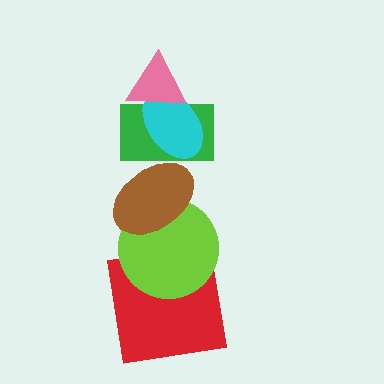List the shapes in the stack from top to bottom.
From top to bottom: the pink triangle, the cyan ellipse, the green rectangle, the brown ellipse, the lime circle, the red square.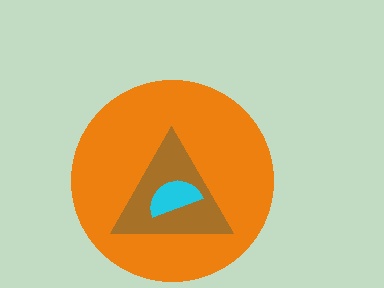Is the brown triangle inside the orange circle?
Yes.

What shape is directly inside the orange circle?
The brown triangle.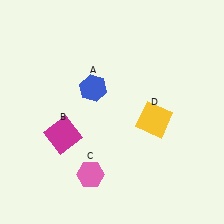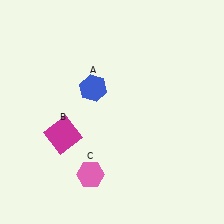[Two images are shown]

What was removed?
The yellow square (D) was removed in Image 2.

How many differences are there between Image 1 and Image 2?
There is 1 difference between the two images.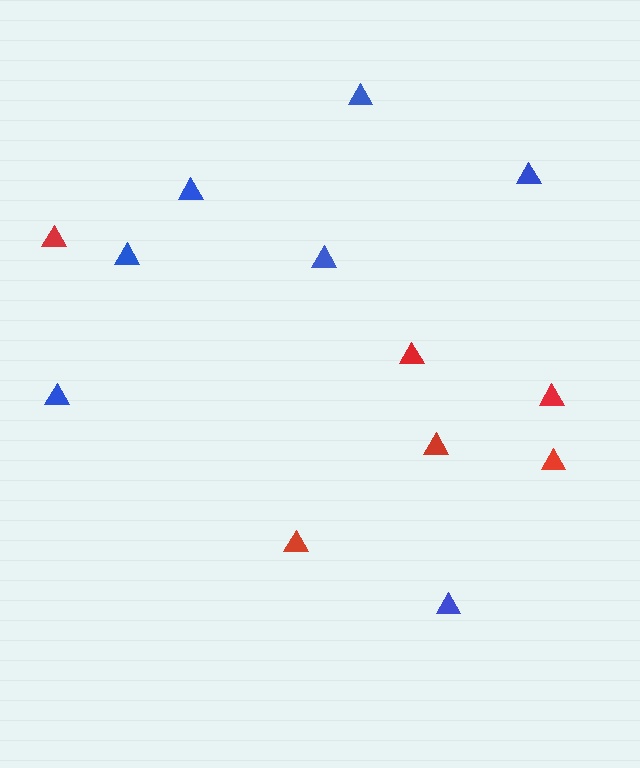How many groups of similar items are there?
There are 2 groups: one group of blue triangles (7) and one group of red triangles (6).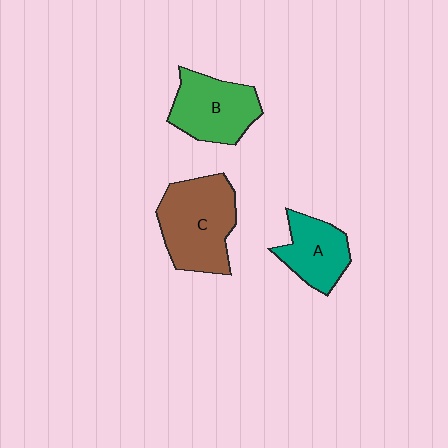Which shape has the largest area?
Shape C (brown).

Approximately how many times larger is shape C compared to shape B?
Approximately 1.3 times.